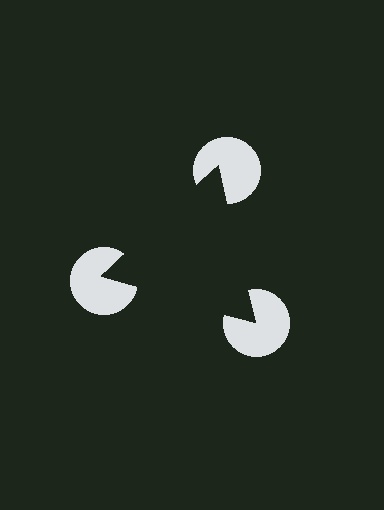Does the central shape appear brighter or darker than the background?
It typically appears slightly darker than the background, even though no actual brightness change is drawn.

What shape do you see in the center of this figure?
An illusory triangle — its edges are inferred from the aligned wedge cuts in the pac-man discs, not physically drawn.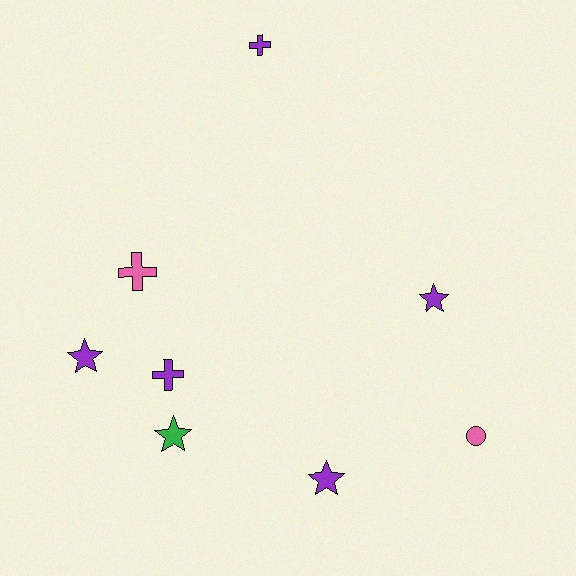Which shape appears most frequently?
Star, with 4 objects.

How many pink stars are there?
There are no pink stars.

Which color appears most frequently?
Purple, with 5 objects.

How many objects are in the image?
There are 8 objects.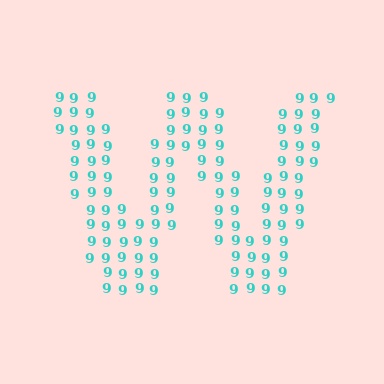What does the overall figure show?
The overall figure shows the letter W.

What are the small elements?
The small elements are digit 9's.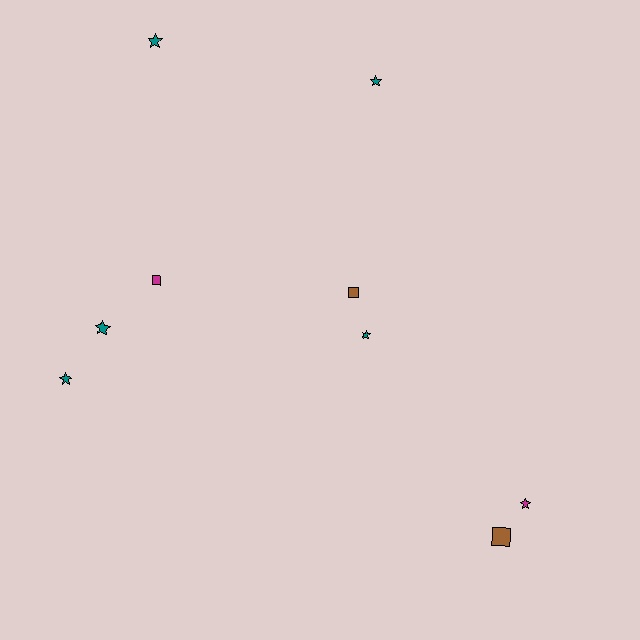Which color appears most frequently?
Teal, with 5 objects.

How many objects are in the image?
There are 9 objects.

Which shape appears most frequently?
Star, with 6 objects.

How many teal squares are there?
There are no teal squares.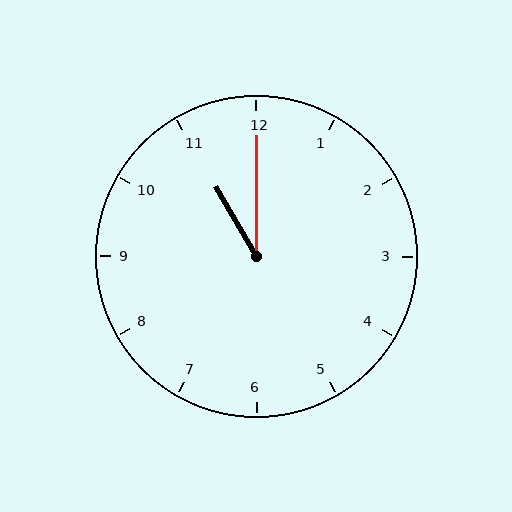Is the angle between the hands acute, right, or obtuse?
It is acute.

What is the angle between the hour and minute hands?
Approximately 30 degrees.